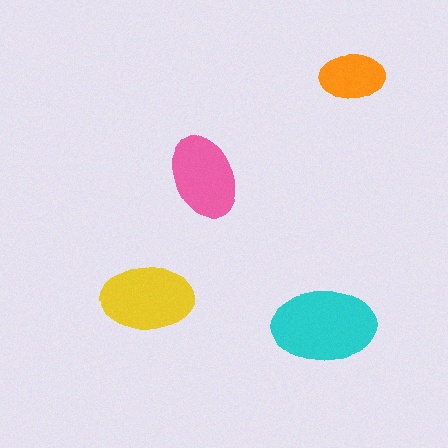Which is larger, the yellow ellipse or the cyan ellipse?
The cyan one.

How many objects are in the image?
There are 4 objects in the image.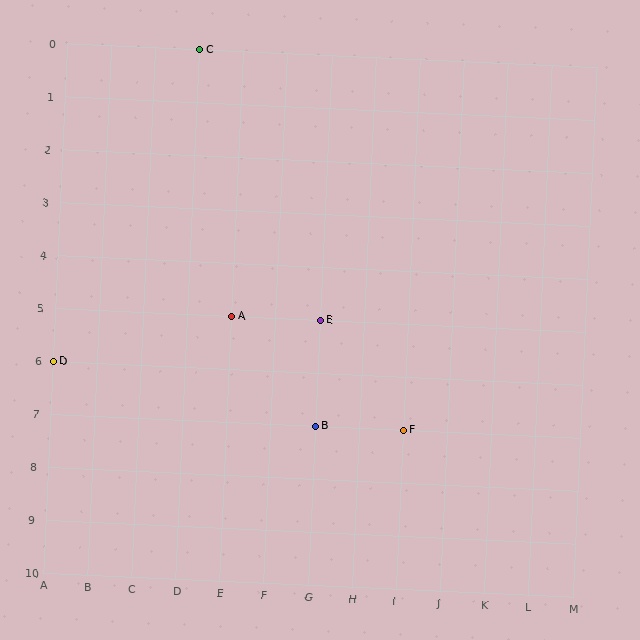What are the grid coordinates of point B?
Point B is at grid coordinates (G, 7).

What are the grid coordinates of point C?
Point C is at grid coordinates (D, 0).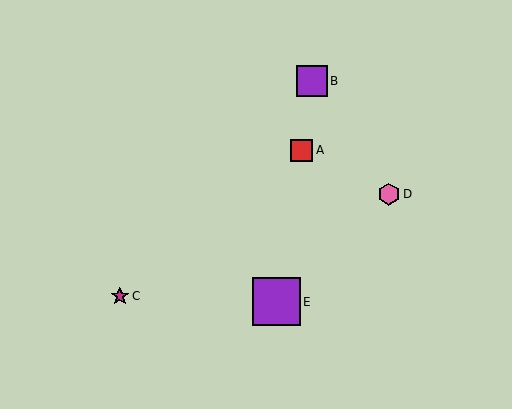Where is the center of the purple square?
The center of the purple square is at (276, 302).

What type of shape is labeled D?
Shape D is a pink hexagon.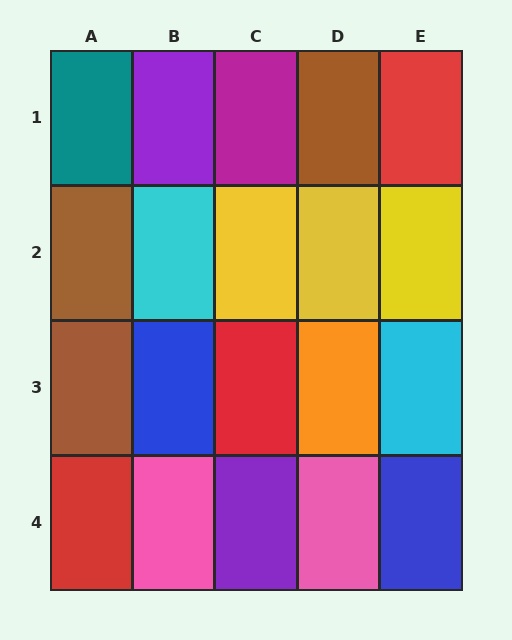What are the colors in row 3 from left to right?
Brown, blue, red, orange, cyan.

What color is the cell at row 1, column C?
Magenta.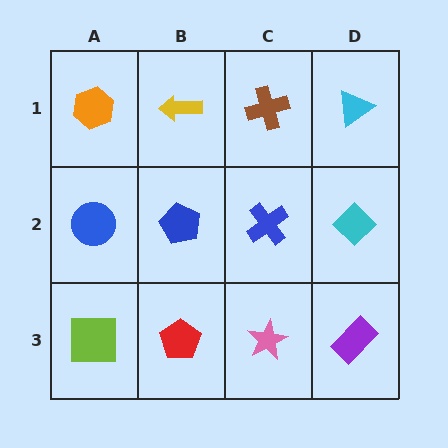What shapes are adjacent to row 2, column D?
A cyan triangle (row 1, column D), a purple rectangle (row 3, column D), a blue cross (row 2, column C).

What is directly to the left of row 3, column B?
A lime square.